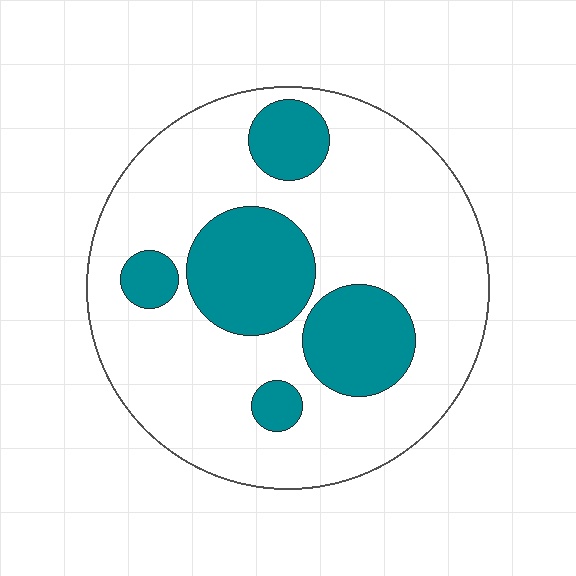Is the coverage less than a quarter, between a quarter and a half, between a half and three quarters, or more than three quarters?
Between a quarter and a half.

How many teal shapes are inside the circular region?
5.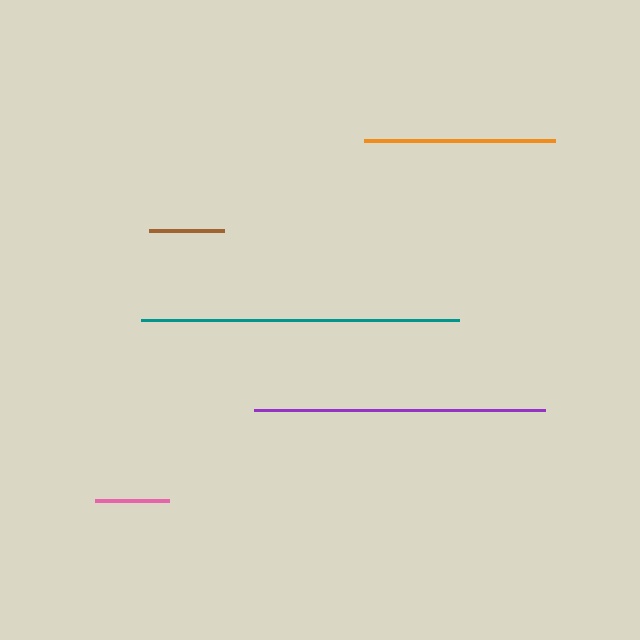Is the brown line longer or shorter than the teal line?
The teal line is longer than the brown line.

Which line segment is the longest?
The teal line is the longest at approximately 318 pixels.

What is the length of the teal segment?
The teal segment is approximately 318 pixels long.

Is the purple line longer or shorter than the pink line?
The purple line is longer than the pink line.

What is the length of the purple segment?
The purple segment is approximately 291 pixels long.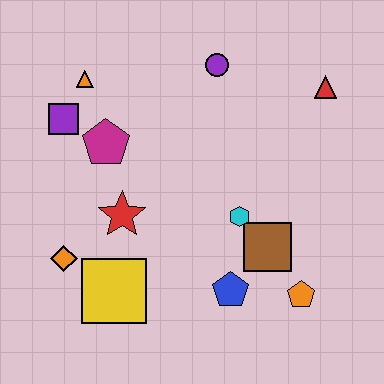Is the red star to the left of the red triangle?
Yes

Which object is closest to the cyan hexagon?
The brown square is closest to the cyan hexagon.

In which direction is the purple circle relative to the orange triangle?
The purple circle is to the right of the orange triangle.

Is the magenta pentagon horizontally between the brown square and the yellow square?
No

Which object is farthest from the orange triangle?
The orange pentagon is farthest from the orange triangle.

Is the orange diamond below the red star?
Yes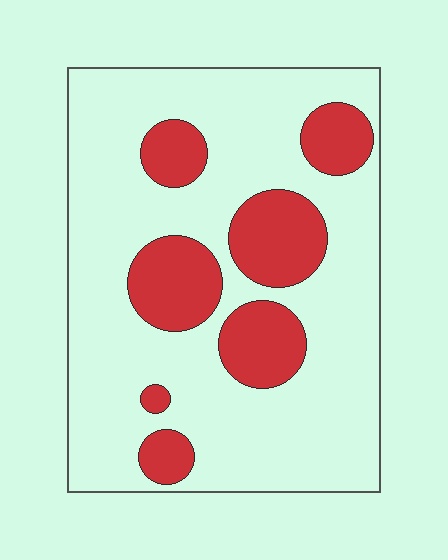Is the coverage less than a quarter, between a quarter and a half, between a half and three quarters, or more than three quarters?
Less than a quarter.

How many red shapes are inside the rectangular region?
7.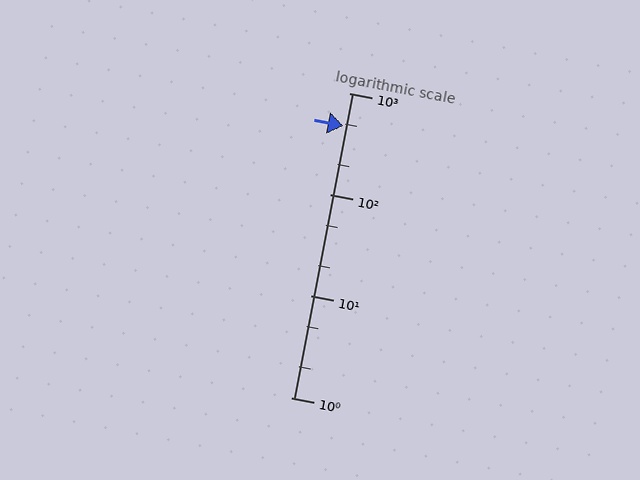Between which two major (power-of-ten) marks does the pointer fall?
The pointer is between 100 and 1000.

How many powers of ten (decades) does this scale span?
The scale spans 3 decades, from 1 to 1000.